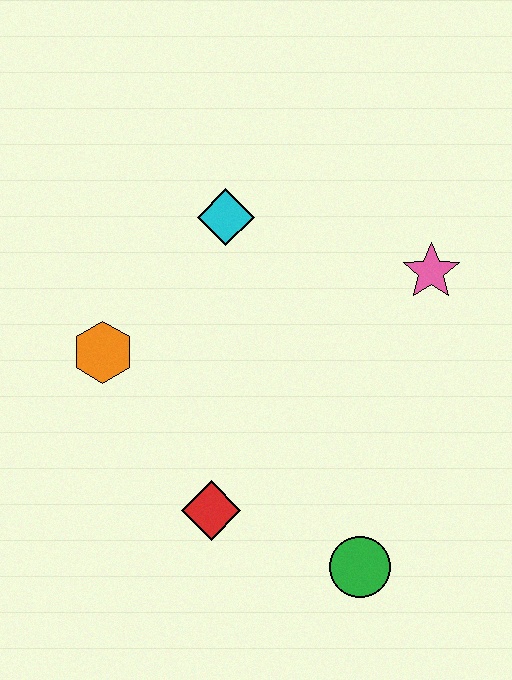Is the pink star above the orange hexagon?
Yes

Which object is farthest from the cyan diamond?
The green circle is farthest from the cyan diamond.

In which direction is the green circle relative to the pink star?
The green circle is below the pink star.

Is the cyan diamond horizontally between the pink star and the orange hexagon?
Yes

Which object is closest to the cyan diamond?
The orange hexagon is closest to the cyan diamond.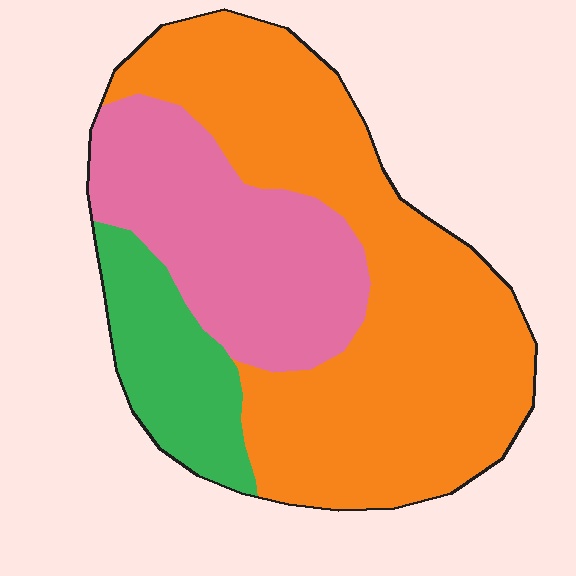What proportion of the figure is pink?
Pink takes up between a quarter and a half of the figure.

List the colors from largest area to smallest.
From largest to smallest: orange, pink, green.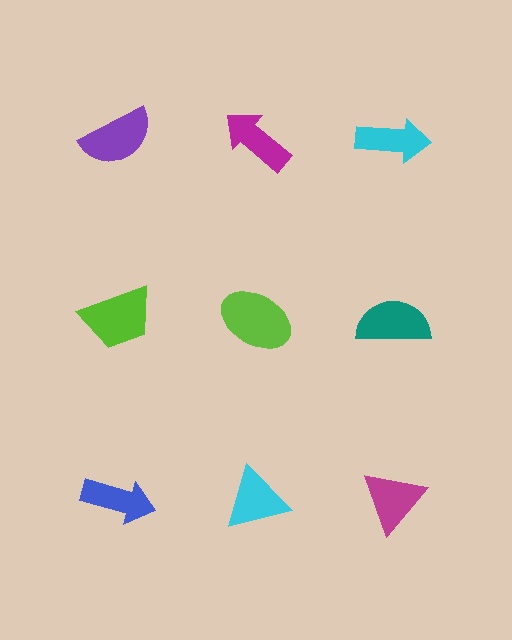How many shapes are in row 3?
3 shapes.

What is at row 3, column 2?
A cyan triangle.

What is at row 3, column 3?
A magenta triangle.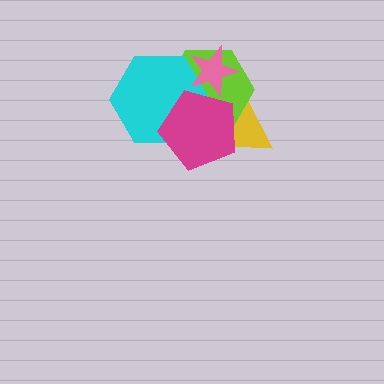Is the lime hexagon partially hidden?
Yes, it is partially covered by another shape.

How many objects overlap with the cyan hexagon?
4 objects overlap with the cyan hexagon.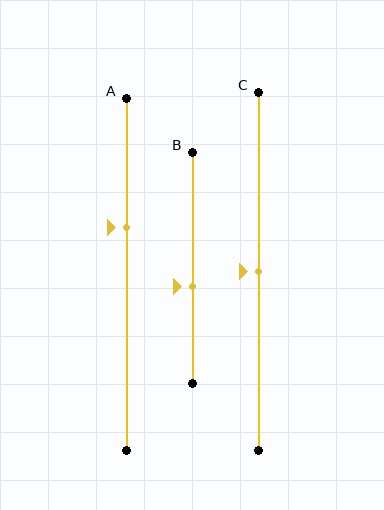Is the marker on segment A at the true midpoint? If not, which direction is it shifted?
No, the marker on segment A is shifted upward by about 13% of the segment length.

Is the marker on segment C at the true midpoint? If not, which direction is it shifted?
Yes, the marker on segment C is at the true midpoint.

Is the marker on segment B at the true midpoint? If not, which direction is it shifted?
No, the marker on segment B is shifted downward by about 8% of the segment length.